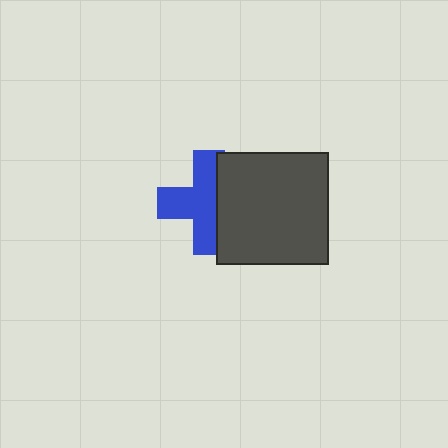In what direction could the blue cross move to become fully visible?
The blue cross could move left. That would shift it out from behind the dark gray square entirely.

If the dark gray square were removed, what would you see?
You would see the complete blue cross.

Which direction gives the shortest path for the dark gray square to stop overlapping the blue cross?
Moving right gives the shortest separation.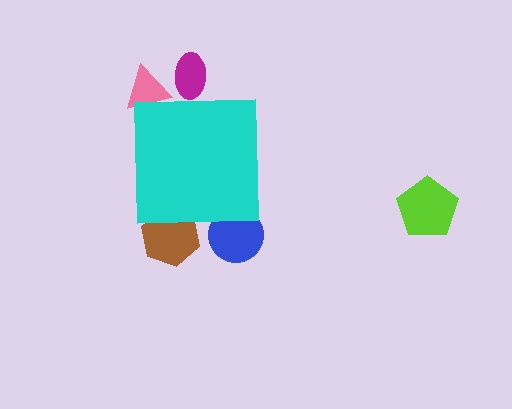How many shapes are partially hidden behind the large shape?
4 shapes are partially hidden.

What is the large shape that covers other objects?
A cyan square.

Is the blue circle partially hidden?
Yes, the blue circle is partially hidden behind the cyan square.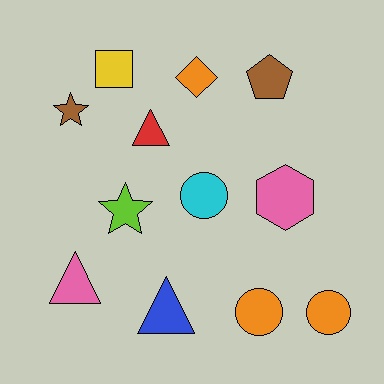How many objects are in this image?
There are 12 objects.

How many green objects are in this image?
There are no green objects.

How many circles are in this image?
There are 3 circles.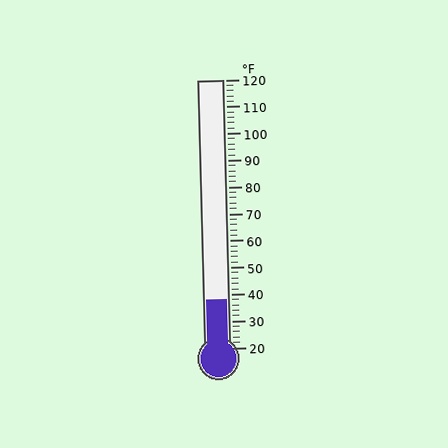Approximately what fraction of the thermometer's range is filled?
The thermometer is filled to approximately 20% of its range.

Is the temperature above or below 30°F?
The temperature is above 30°F.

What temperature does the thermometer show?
The thermometer shows approximately 38°F.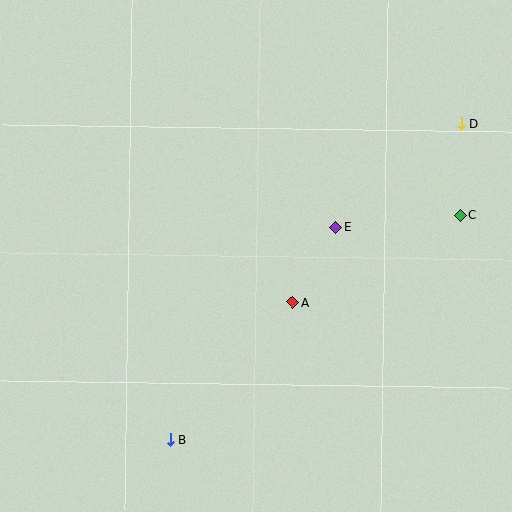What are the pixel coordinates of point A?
Point A is at (293, 302).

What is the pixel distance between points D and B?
The distance between D and B is 429 pixels.